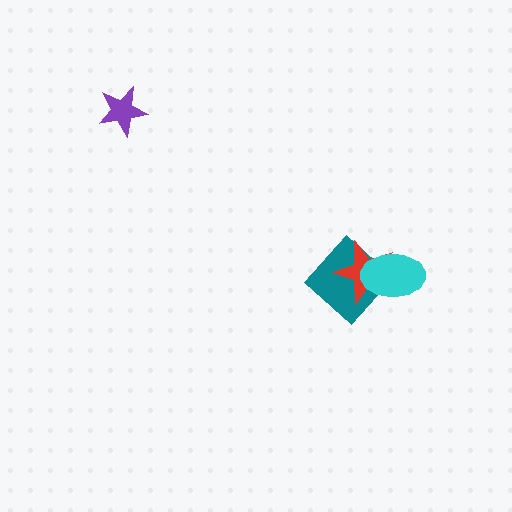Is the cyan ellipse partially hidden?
No, no other shape covers it.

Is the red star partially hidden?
Yes, it is partially covered by another shape.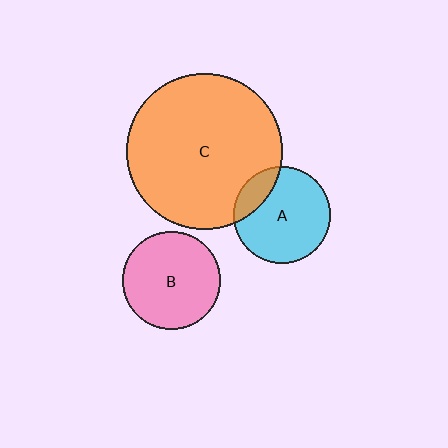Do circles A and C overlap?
Yes.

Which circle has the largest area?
Circle C (orange).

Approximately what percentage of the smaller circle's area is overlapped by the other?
Approximately 20%.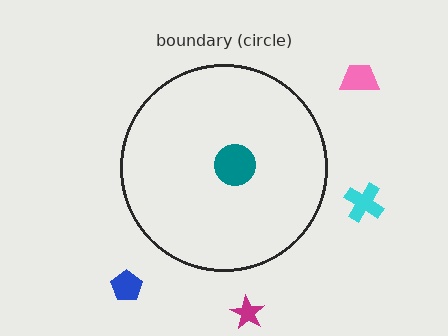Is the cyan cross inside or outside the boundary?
Outside.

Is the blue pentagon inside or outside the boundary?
Outside.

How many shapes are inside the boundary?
1 inside, 4 outside.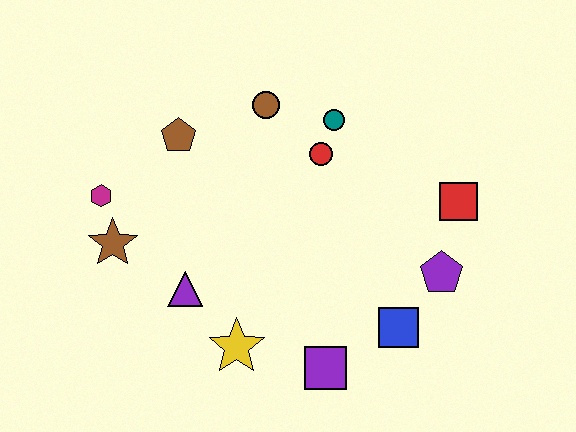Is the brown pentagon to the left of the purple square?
Yes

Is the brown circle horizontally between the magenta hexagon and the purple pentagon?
Yes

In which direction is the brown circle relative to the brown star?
The brown circle is to the right of the brown star.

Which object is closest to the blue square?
The purple pentagon is closest to the blue square.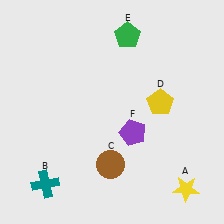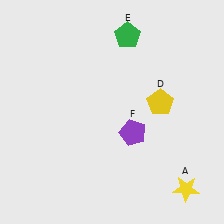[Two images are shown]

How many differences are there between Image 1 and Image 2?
There are 2 differences between the two images.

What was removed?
The brown circle (C), the teal cross (B) were removed in Image 2.